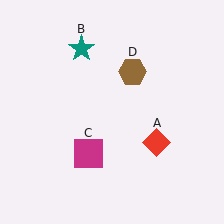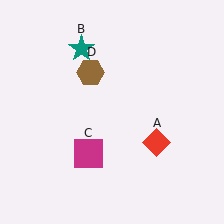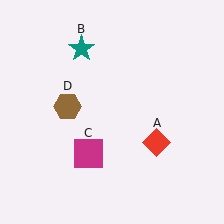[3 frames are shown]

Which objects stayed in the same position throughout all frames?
Red diamond (object A) and teal star (object B) and magenta square (object C) remained stationary.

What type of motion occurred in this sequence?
The brown hexagon (object D) rotated counterclockwise around the center of the scene.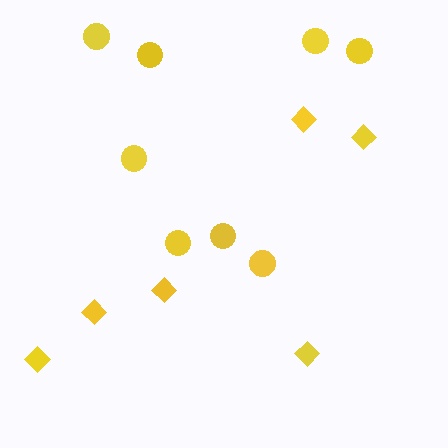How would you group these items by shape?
There are 2 groups: one group of circles (8) and one group of diamonds (6).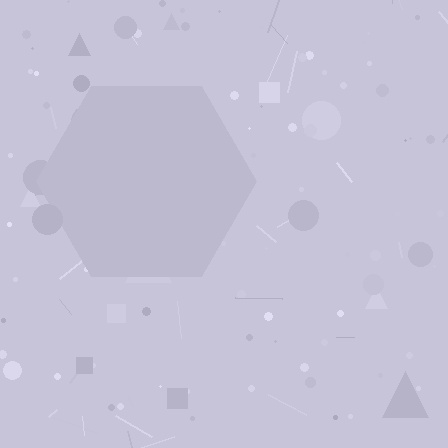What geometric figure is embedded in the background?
A hexagon is embedded in the background.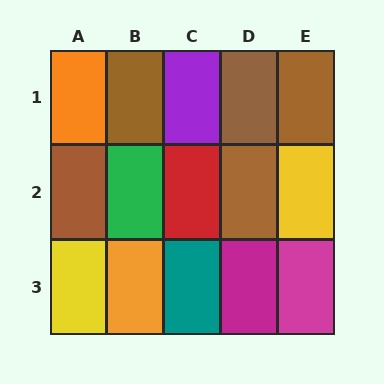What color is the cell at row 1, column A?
Orange.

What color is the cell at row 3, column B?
Orange.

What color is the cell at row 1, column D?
Brown.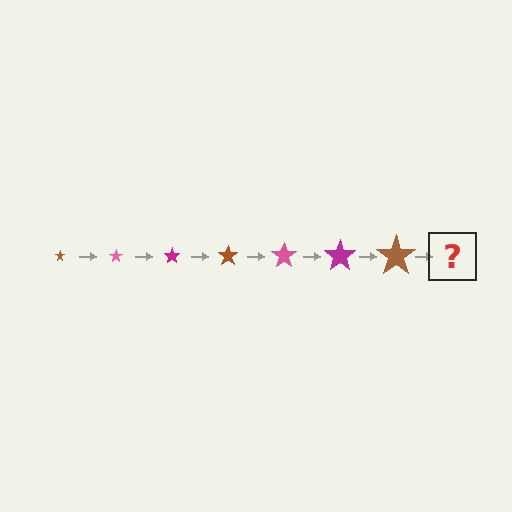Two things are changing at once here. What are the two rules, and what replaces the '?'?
The two rules are that the star grows larger each step and the color cycles through brown, pink, and magenta. The '?' should be a pink star, larger than the previous one.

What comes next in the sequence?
The next element should be a pink star, larger than the previous one.